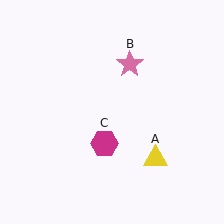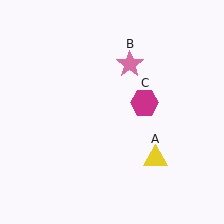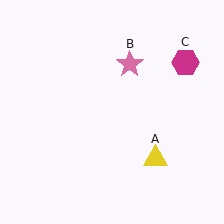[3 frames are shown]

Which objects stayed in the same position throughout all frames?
Yellow triangle (object A) and pink star (object B) remained stationary.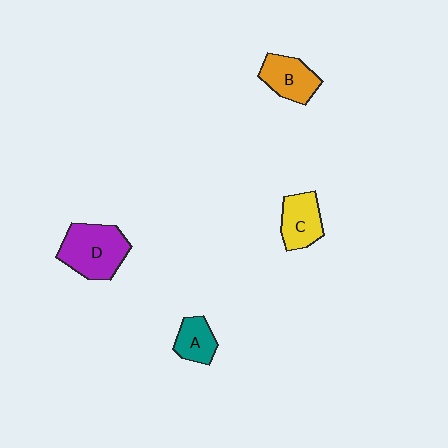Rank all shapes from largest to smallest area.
From largest to smallest: D (purple), B (orange), C (yellow), A (teal).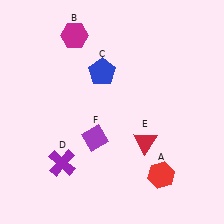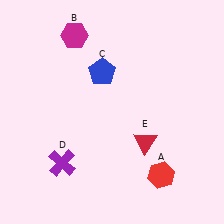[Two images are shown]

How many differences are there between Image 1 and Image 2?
There is 1 difference between the two images.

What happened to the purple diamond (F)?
The purple diamond (F) was removed in Image 2. It was in the bottom-left area of Image 1.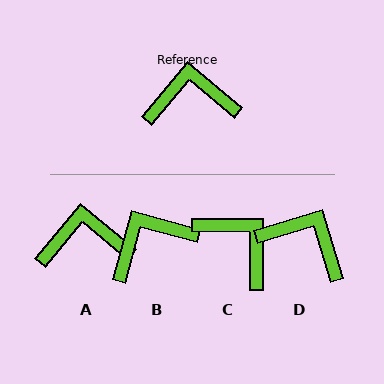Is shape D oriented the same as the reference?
No, it is off by about 34 degrees.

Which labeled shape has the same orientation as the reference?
A.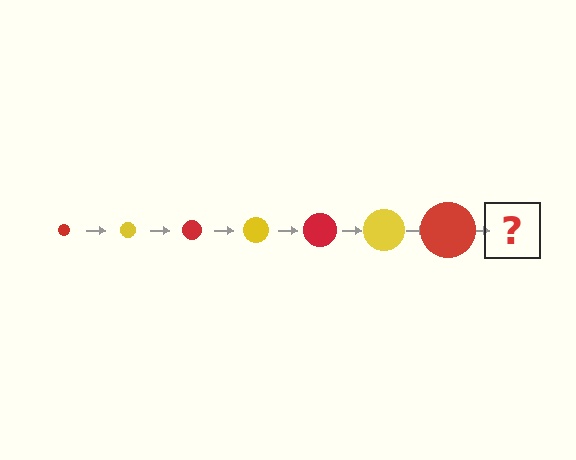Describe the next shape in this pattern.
It should be a yellow circle, larger than the previous one.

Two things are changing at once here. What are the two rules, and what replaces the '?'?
The two rules are that the circle grows larger each step and the color cycles through red and yellow. The '?' should be a yellow circle, larger than the previous one.